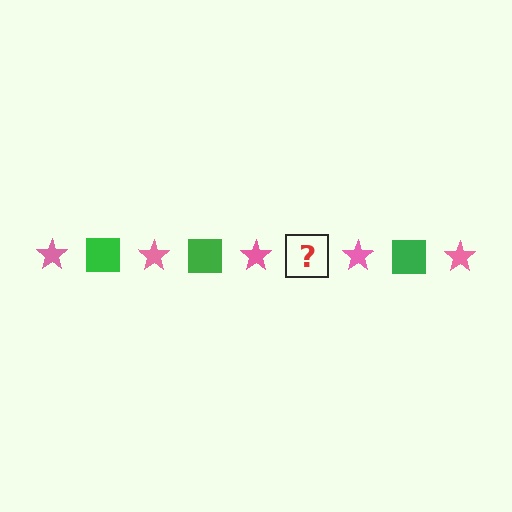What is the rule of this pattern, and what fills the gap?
The rule is that the pattern alternates between pink star and green square. The gap should be filled with a green square.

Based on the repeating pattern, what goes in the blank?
The blank should be a green square.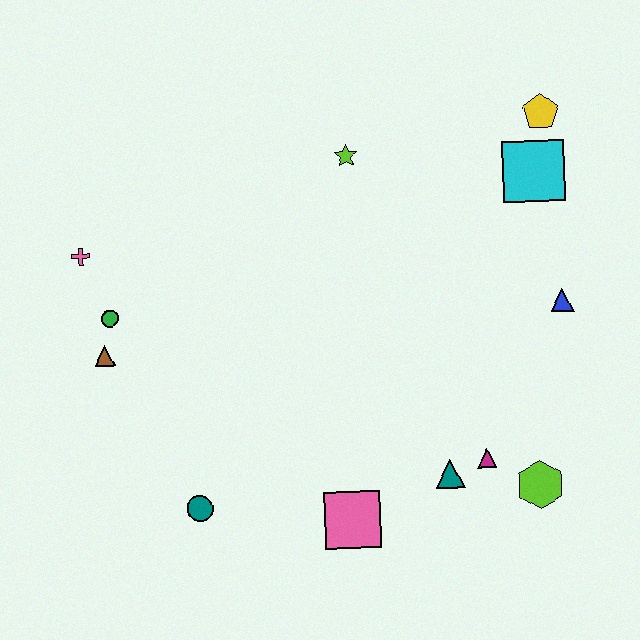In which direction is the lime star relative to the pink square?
The lime star is above the pink square.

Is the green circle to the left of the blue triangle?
Yes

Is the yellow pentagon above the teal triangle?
Yes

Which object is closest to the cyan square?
The yellow pentagon is closest to the cyan square.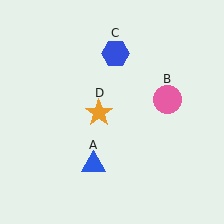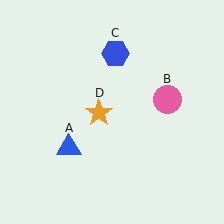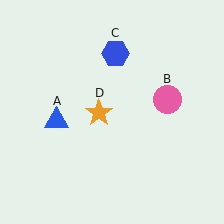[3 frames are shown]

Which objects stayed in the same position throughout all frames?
Pink circle (object B) and blue hexagon (object C) and orange star (object D) remained stationary.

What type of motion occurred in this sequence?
The blue triangle (object A) rotated clockwise around the center of the scene.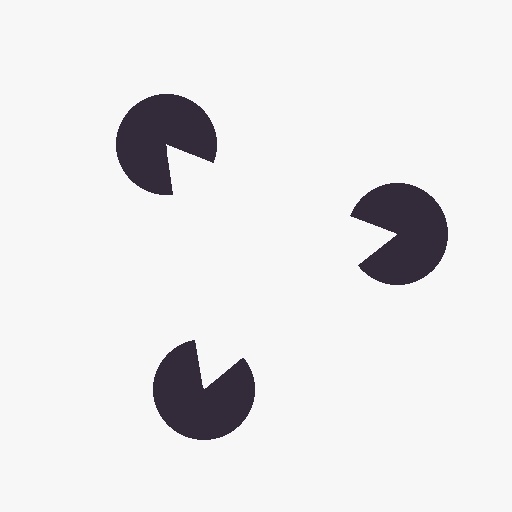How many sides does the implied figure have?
3 sides.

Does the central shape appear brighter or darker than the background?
It typically appears slightly brighter than the background, even though no actual brightness change is drawn.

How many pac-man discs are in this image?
There are 3 — one at each vertex of the illusory triangle.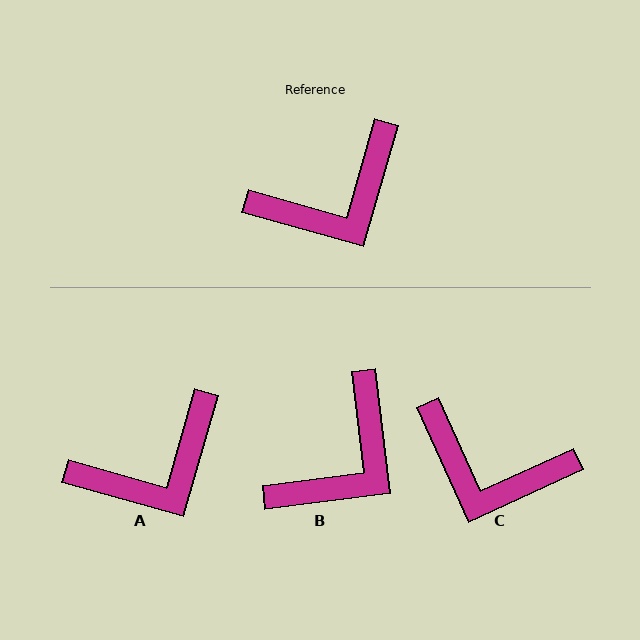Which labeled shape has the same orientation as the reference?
A.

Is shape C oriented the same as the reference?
No, it is off by about 49 degrees.